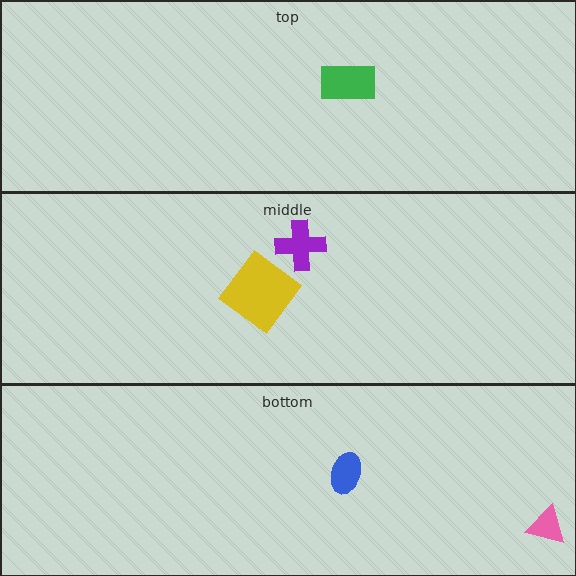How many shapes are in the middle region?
2.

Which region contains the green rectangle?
The top region.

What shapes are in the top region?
The green rectangle.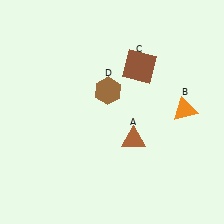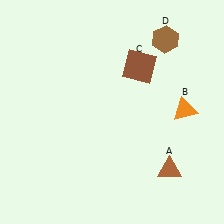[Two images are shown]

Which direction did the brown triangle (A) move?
The brown triangle (A) moved right.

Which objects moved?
The objects that moved are: the brown triangle (A), the brown hexagon (D).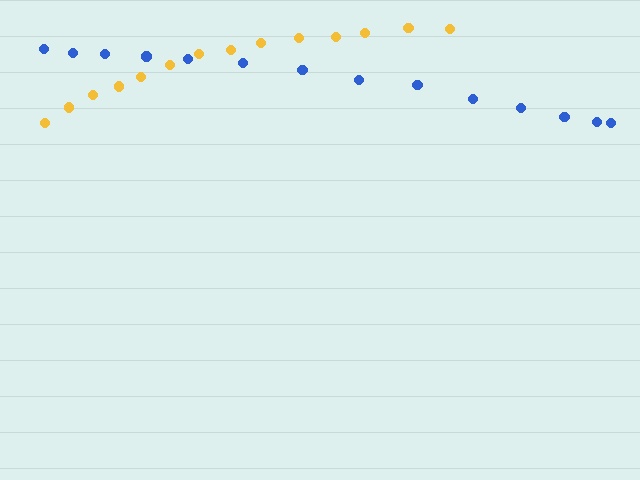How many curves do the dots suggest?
There are 2 distinct paths.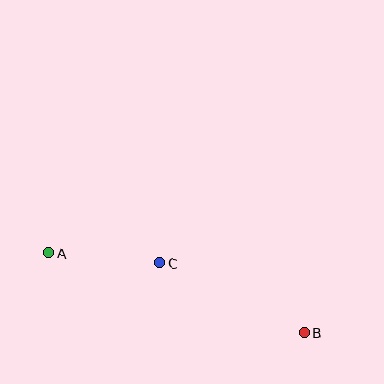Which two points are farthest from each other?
Points A and B are farthest from each other.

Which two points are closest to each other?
Points A and C are closest to each other.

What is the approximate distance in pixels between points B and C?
The distance between B and C is approximately 161 pixels.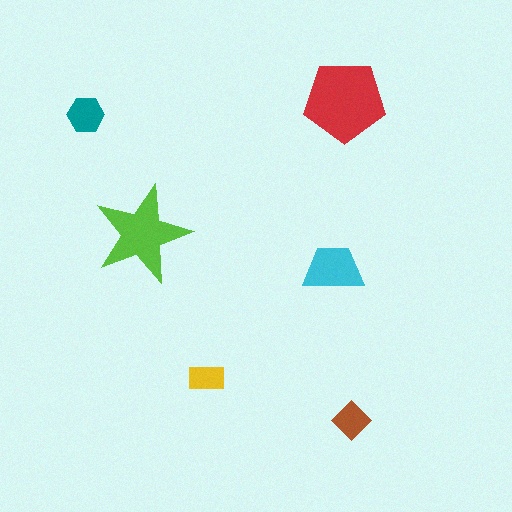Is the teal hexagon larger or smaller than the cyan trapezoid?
Smaller.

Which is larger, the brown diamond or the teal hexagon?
The teal hexagon.